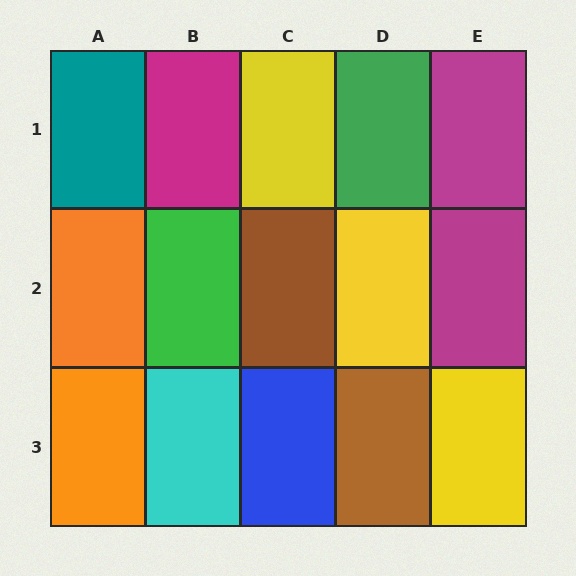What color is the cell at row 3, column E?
Yellow.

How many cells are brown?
2 cells are brown.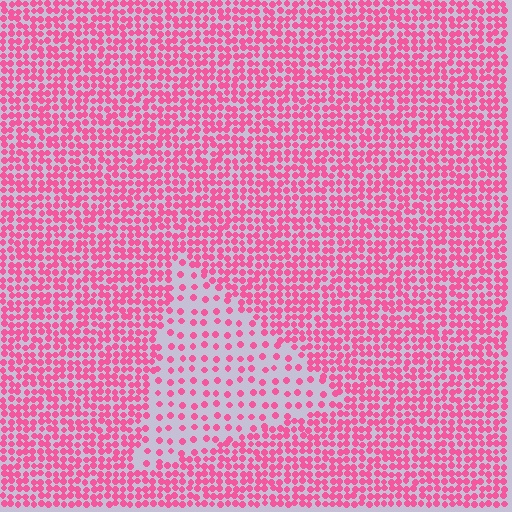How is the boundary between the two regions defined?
The boundary is defined by a change in element density (approximately 2.5x ratio). All elements are the same color, size, and shape.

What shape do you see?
I see a triangle.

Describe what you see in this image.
The image contains small pink elements arranged at two different densities. A triangle-shaped region is visible where the elements are less densely packed than the surrounding area.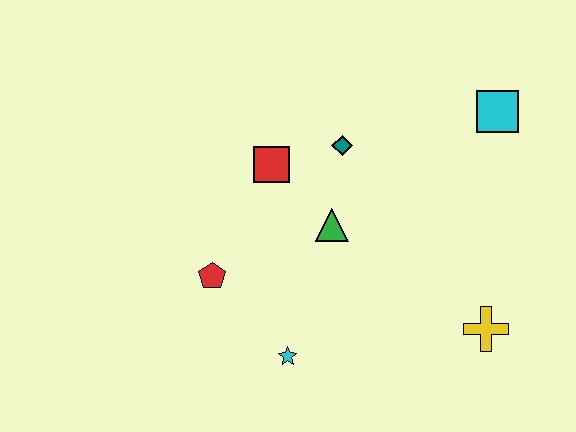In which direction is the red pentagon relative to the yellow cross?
The red pentagon is to the left of the yellow cross.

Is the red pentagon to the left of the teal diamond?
Yes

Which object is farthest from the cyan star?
The cyan square is farthest from the cyan star.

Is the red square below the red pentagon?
No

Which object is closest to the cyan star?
The red pentagon is closest to the cyan star.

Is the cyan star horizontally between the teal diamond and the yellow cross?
No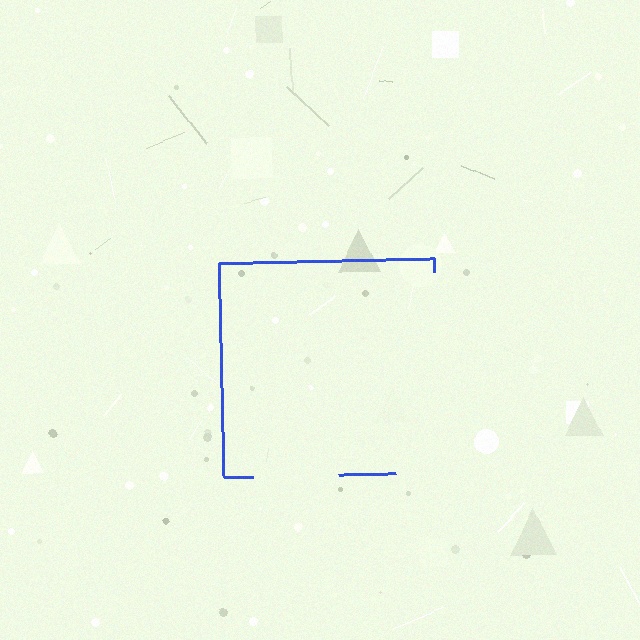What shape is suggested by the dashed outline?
The dashed outline suggests a square.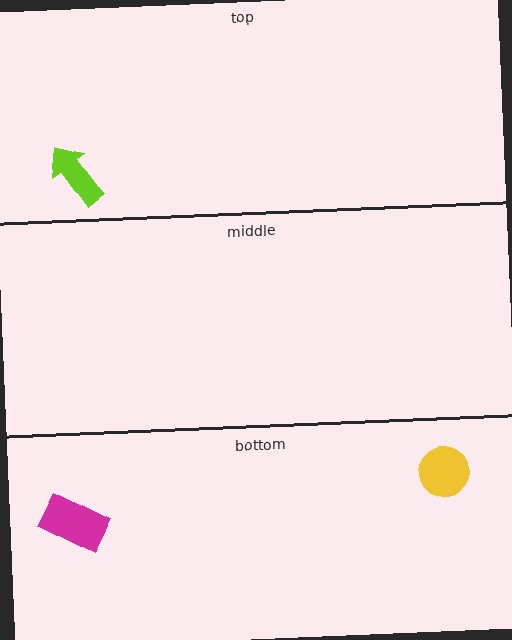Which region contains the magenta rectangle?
The bottom region.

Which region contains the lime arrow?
The top region.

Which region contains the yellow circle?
The bottom region.